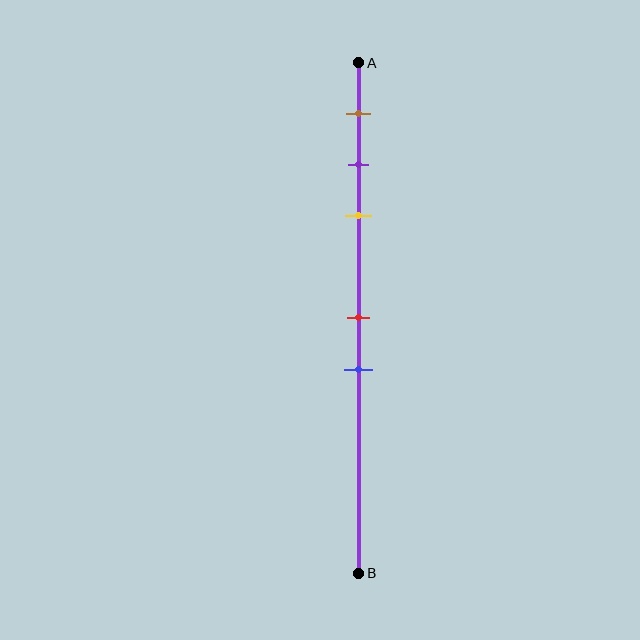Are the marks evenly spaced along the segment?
No, the marks are not evenly spaced.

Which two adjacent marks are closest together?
The purple and yellow marks are the closest adjacent pair.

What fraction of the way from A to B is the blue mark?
The blue mark is approximately 60% (0.6) of the way from A to B.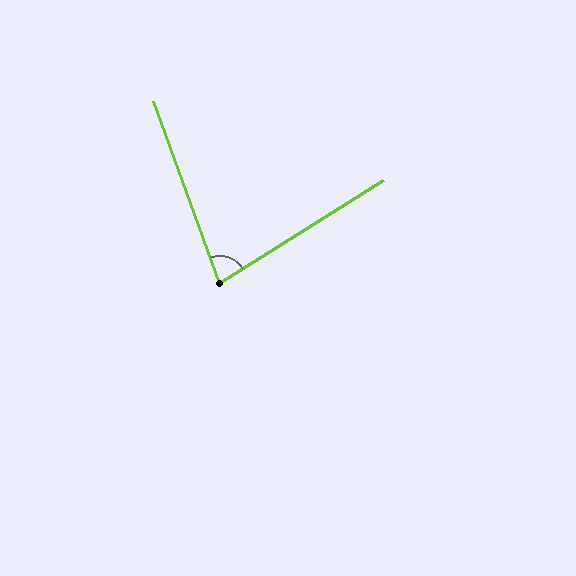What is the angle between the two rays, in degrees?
Approximately 78 degrees.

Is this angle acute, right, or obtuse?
It is acute.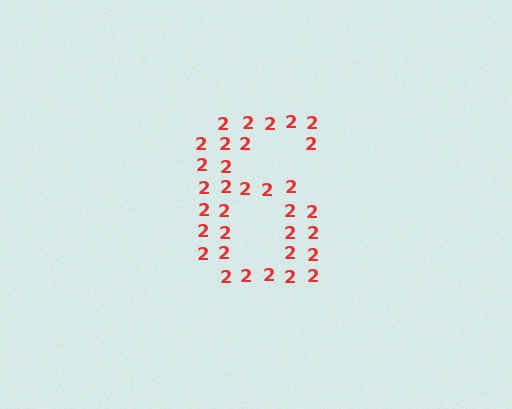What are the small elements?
The small elements are digit 2's.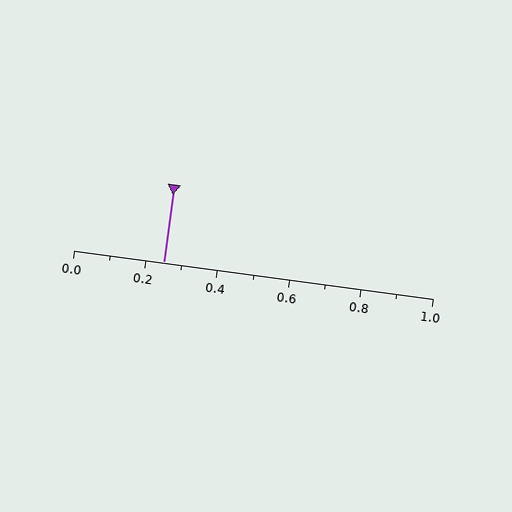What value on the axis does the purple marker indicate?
The marker indicates approximately 0.25.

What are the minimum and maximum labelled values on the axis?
The axis runs from 0.0 to 1.0.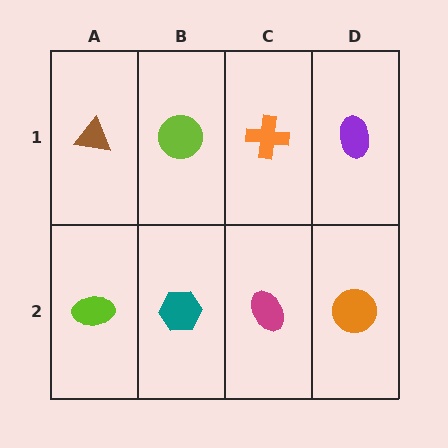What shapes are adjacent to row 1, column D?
An orange circle (row 2, column D), an orange cross (row 1, column C).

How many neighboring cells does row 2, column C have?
3.